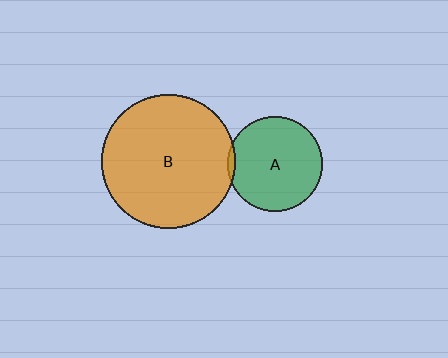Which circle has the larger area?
Circle B (orange).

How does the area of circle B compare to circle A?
Approximately 2.0 times.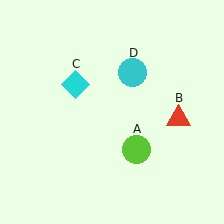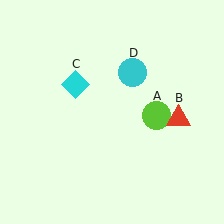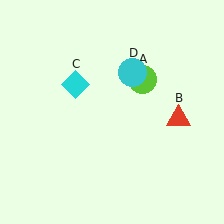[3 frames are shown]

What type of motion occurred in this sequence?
The lime circle (object A) rotated counterclockwise around the center of the scene.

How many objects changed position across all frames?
1 object changed position: lime circle (object A).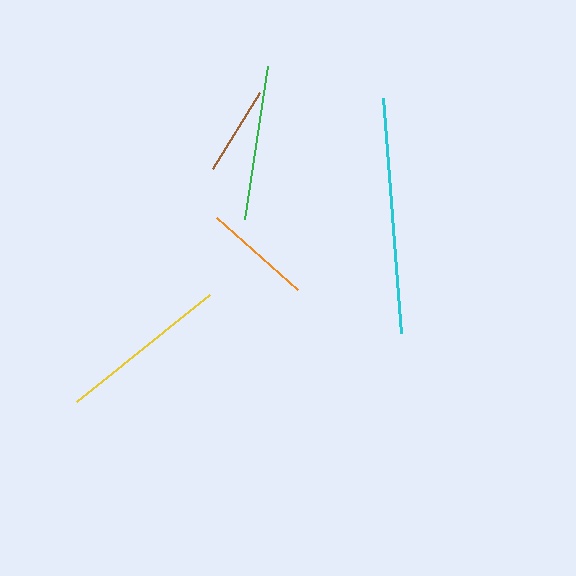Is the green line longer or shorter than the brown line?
The green line is longer than the brown line.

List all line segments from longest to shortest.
From longest to shortest: cyan, yellow, green, orange, brown.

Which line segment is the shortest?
The brown line is the shortest at approximately 90 pixels.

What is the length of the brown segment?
The brown segment is approximately 90 pixels long.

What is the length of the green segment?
The green segment is approximately 155 pixels long.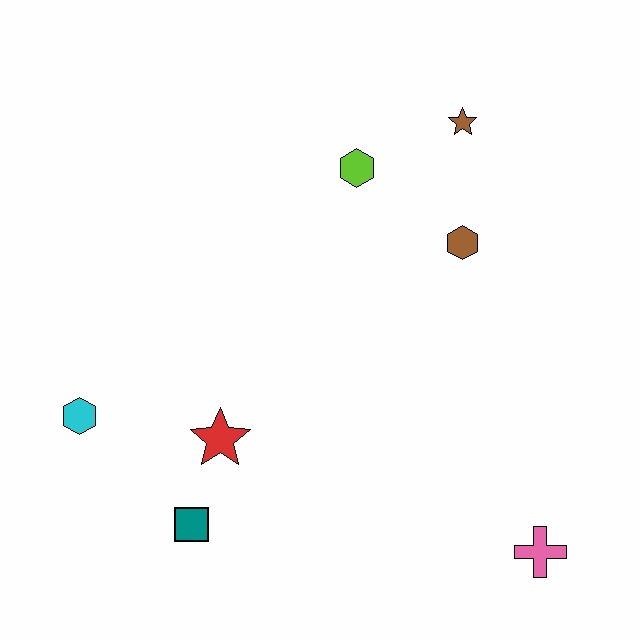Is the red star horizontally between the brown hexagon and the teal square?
Yes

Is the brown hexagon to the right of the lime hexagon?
Yes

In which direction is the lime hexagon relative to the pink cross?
The lime hexagon is above the pink cross.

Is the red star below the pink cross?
No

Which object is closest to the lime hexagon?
The brown star is closest to the lime hexagon.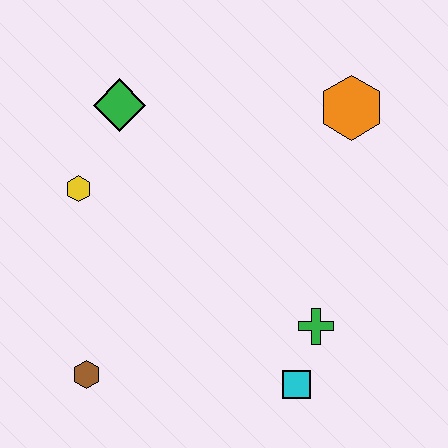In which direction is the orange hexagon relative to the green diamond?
The orange hexagon is to the right of the green diamond.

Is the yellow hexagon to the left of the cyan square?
Yes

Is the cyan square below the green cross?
Yes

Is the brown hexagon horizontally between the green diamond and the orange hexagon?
No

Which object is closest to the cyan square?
The green cross is closest to the cyan square.